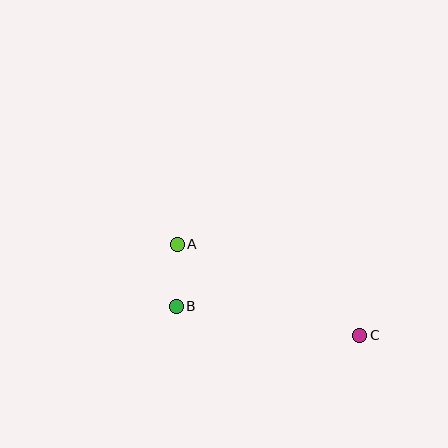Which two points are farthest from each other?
Points A and C are farthest from each other.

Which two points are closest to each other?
Points A and B are closest to each other.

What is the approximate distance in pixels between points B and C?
The distance between B and C is approximately 186 pixels.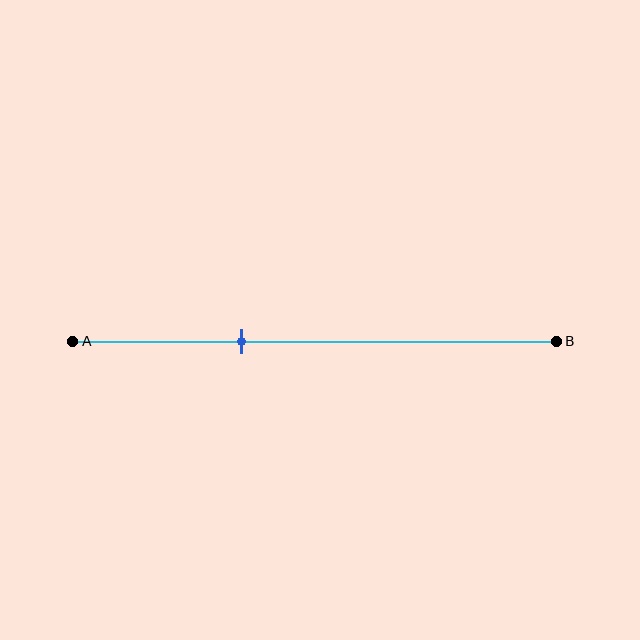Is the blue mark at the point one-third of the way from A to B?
Yes, the mark is approximately at the one-third point.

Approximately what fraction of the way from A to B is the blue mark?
The blue mark is approximately 35% of the way from A to B.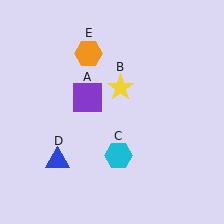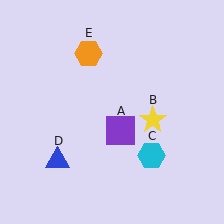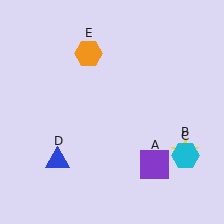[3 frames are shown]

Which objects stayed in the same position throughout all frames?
Blue triangle (object D) and orange hexagon (object E) remained stationary.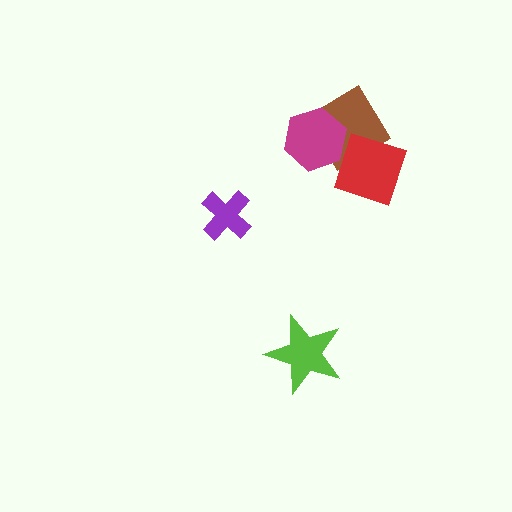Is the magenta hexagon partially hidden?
Yes, it is partially covered by another shape.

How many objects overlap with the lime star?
0 objects overlap with the lime star.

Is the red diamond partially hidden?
No, no other shape covers it.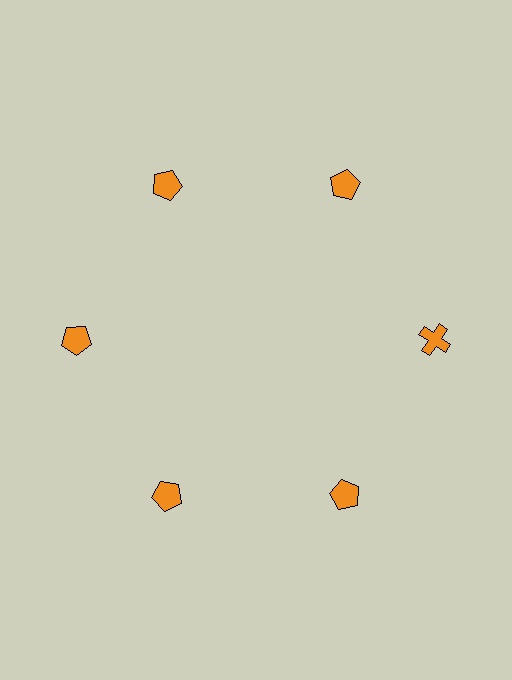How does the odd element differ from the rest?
It has a different shape: cross instead of pentagon.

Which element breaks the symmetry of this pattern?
The orange cross at roughly the 3 o'clock position breaks the symmetry. All other shapes are orange pentagons.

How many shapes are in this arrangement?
There are 6 shapes arranged in a ring pattern.